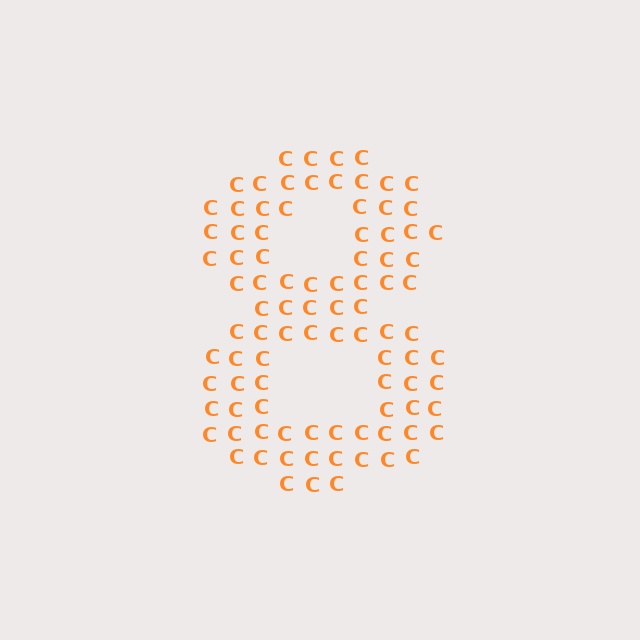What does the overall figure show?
The overall figure shows the digit 8.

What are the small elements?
The small elements are letter C's.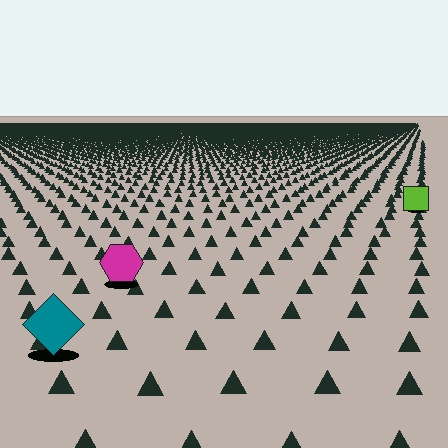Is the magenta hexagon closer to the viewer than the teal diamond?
No. The teal diamond is closer — you can tell from the texture gradient: the ground texture is coarser near it.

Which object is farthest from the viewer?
The lime square is farthest from the viewer. It appears smaller and the ground texture around it is denser.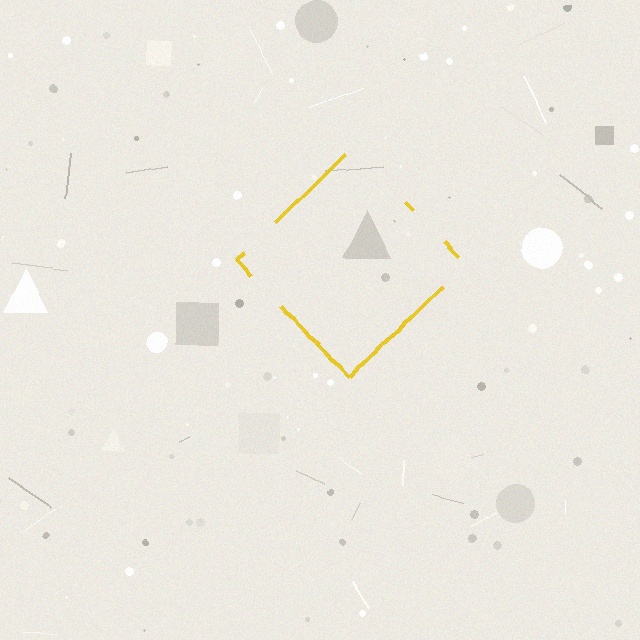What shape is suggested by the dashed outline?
The dashed outline suggests a diamond.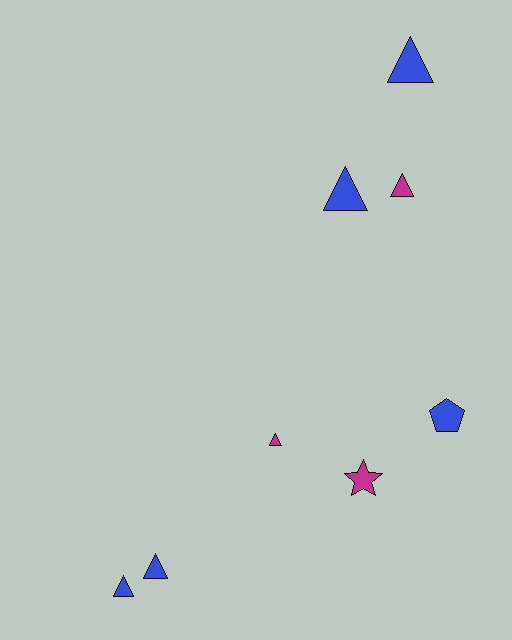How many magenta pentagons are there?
There are no magenta pentagons.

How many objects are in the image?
There are 8 objects.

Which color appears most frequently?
Blue, with 5 objects.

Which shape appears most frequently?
Triangle, with 6 objects.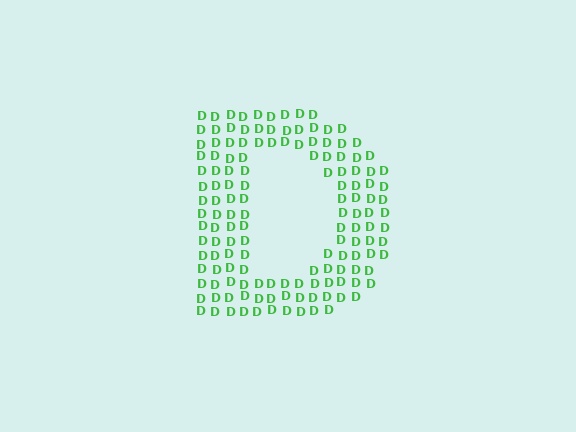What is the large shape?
The large shape is the letter D.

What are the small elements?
The small elements are letter D's.